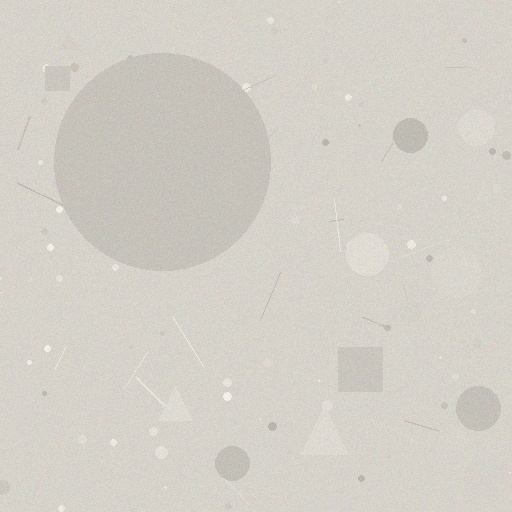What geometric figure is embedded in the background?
A circle is embedded in the background.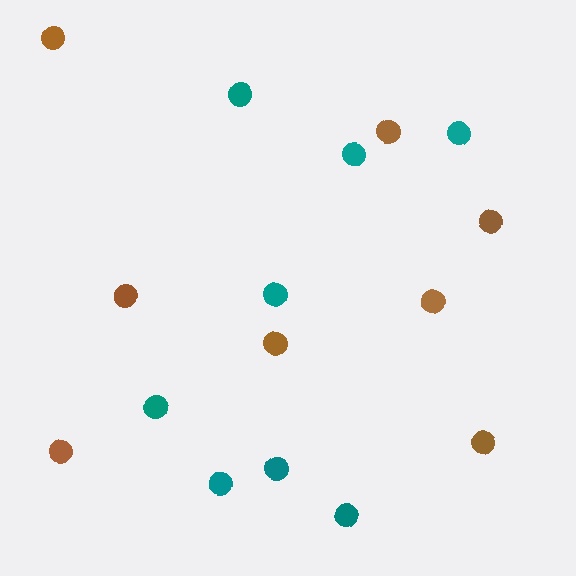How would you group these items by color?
There are 2 groups: one group of teal circles (8) and one group of brown circles (8).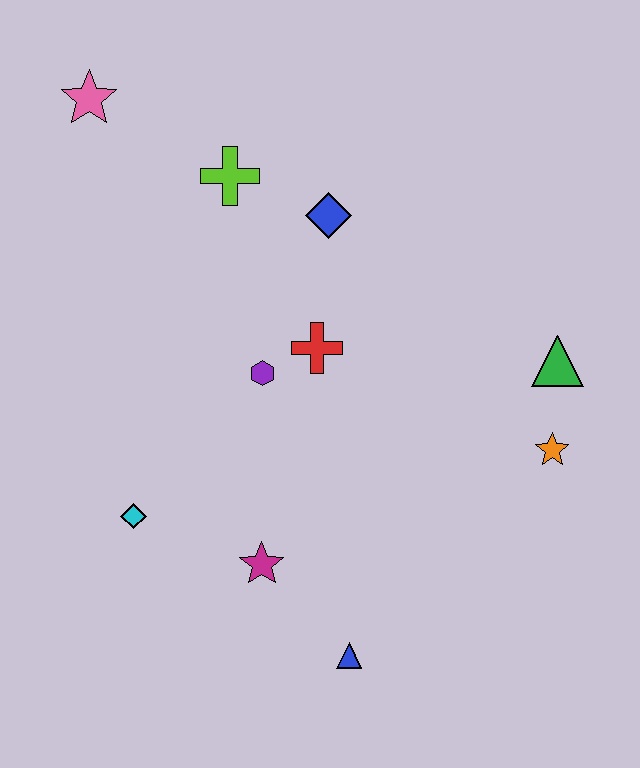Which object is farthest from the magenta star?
The pink star is farthest from the magenta star.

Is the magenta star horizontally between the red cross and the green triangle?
No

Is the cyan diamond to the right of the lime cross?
No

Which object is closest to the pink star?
The lime cross is closest to the pink star.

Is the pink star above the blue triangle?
Yes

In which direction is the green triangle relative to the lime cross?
The green triangle is to the right of the lime cross.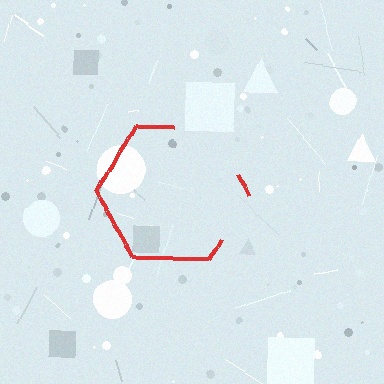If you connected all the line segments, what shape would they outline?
They would outline a hexagon.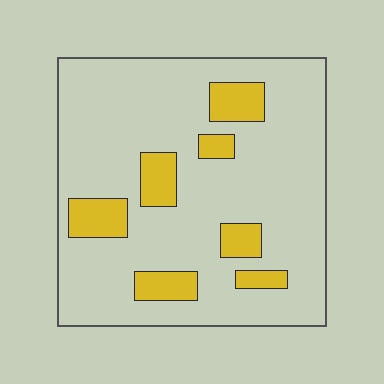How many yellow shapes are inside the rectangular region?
7.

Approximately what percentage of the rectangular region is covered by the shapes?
Approximately 15%.